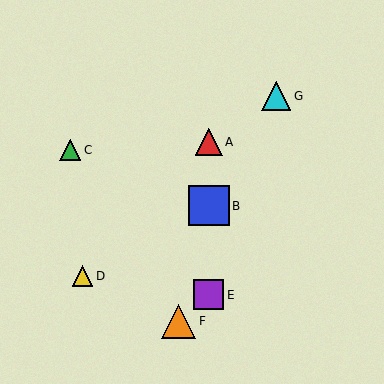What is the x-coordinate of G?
Object G is at x≈276.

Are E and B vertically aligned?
Yes, both are at x≈209.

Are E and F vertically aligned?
No, E is at x≈209 and F is at x≈179.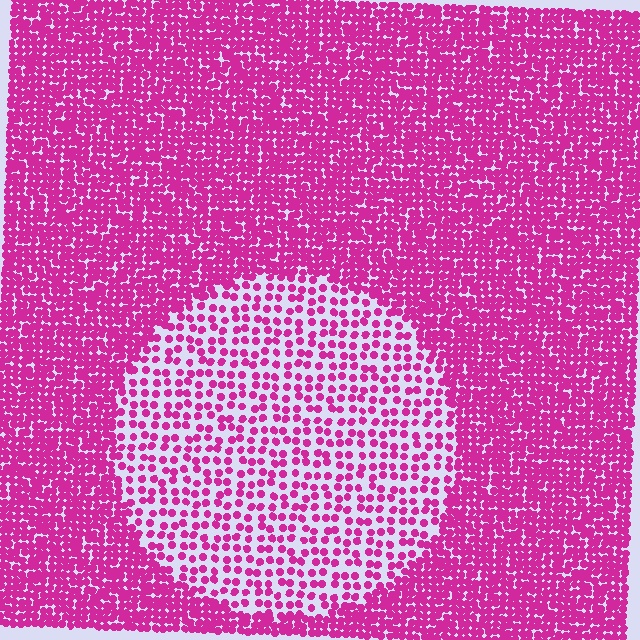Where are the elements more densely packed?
The elements are more densely packed outside the circle boundary.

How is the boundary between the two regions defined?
The boundary is defined by a change in element density (approximately 2.4x ratio). All elements are the same color, size, and shape.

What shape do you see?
I see a circle.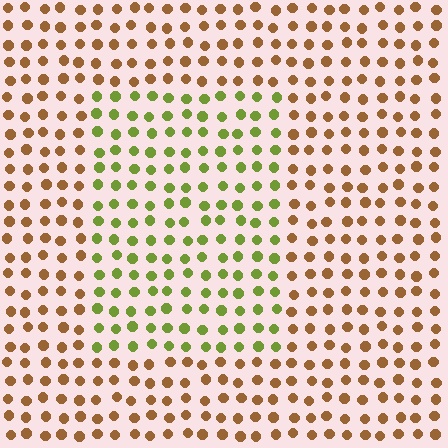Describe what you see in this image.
The image is filled with small brown elements in a uniform arrangement. A rectangle-shaped region is visible where the elements are tinted to a slightly different hue, forming a subtle color boundary.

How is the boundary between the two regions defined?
The boundary is defined purely by a slight shift in hue (about 57 degrees). Spacing, size, and orientation are identical on both sides.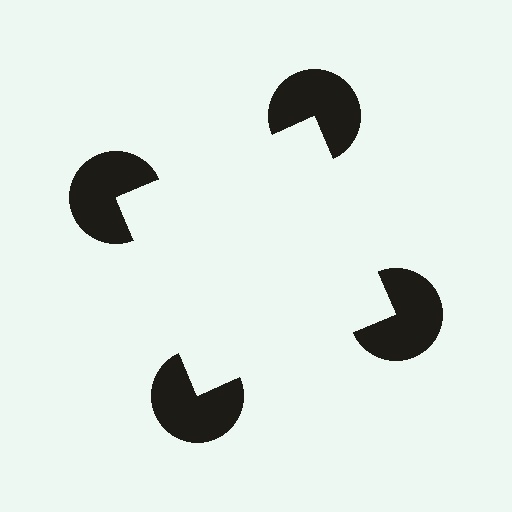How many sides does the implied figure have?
4 sides.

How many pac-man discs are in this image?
There are 4 — one at each vertex of the illusory square.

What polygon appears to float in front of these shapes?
An illusory square — its edges are inferred from the aligned wedge cuts in the pac-man discs, not physically drawn.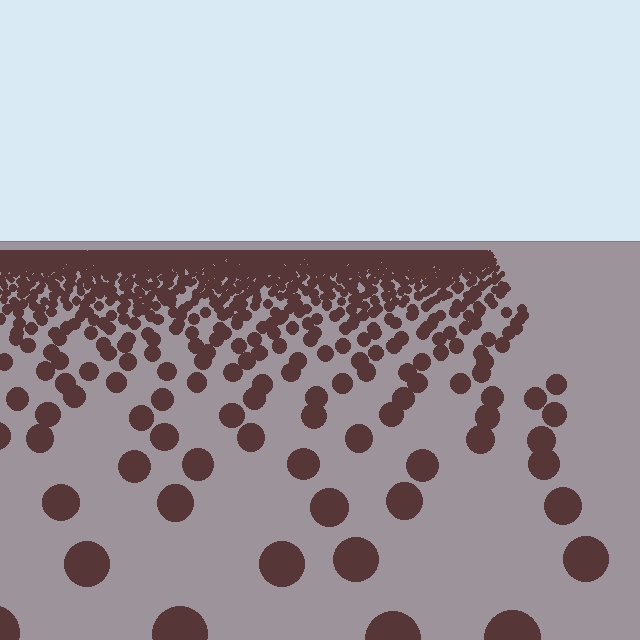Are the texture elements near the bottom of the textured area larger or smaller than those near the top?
Larger. Near the bottom, elements are closer to the viewer and appear at a bigger on-screen size.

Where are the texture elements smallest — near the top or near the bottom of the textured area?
Near the top.